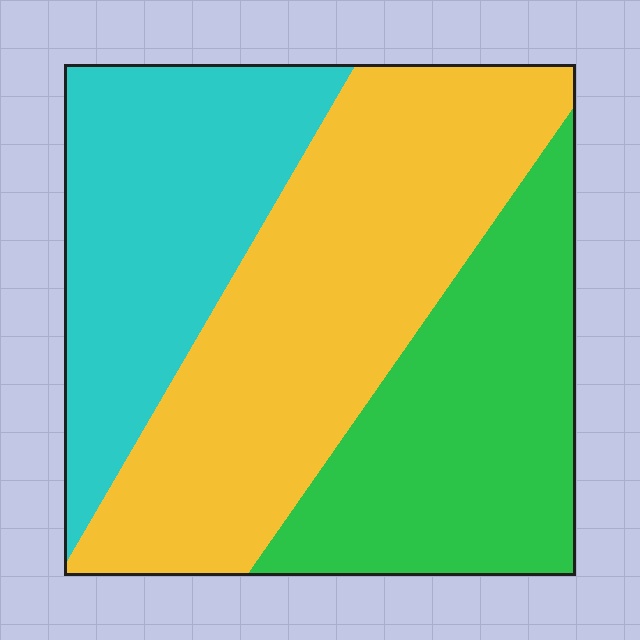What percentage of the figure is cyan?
Cyan takes up between a quarter and a half of the figure.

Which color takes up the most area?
Yellow, at roughly 40%.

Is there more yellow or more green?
Yellow.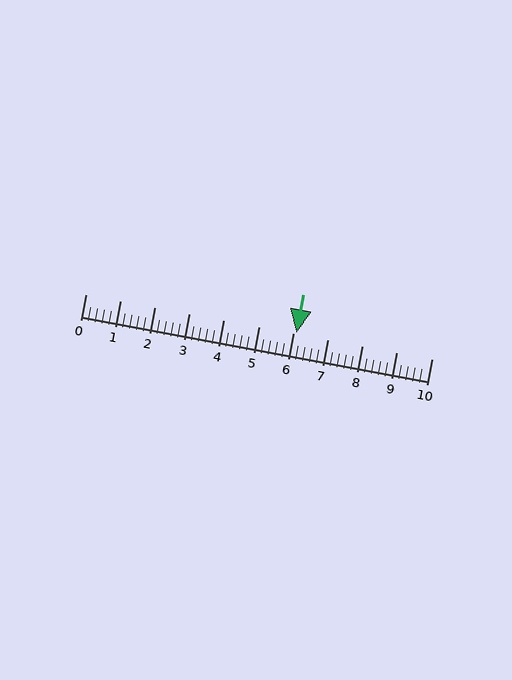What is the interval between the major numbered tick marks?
The major tick marks are spaced 1 units apart.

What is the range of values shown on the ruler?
The ruler shows values from 0 to 10.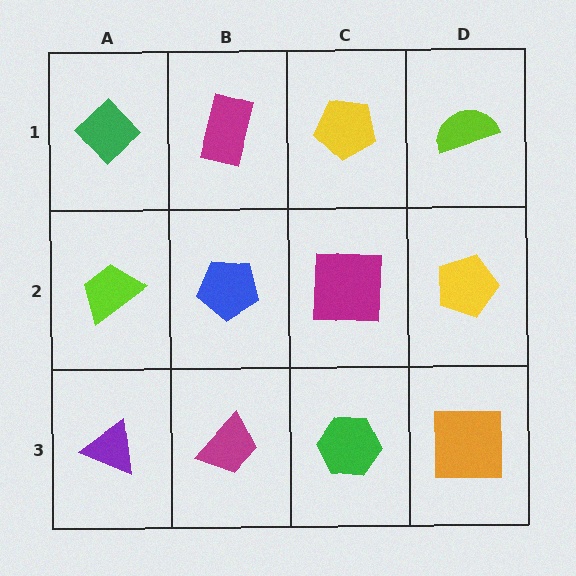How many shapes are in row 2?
4 shapes.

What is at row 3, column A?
A purple triangle.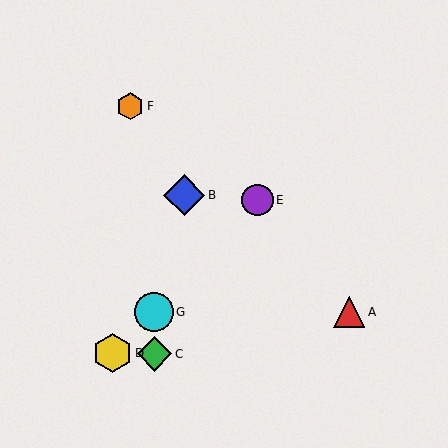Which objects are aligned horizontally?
Objects A, G are aligned horizontally.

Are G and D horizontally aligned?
No, G is at y≈312 and D is at y≈353.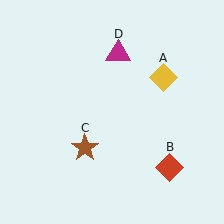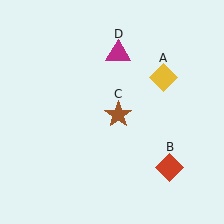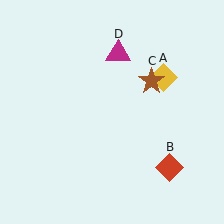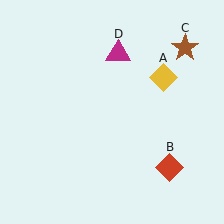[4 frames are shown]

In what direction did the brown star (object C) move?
The brown star (object C) moved up and to the right.